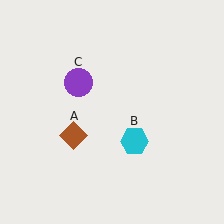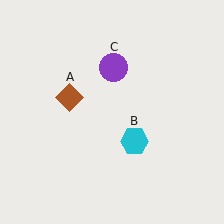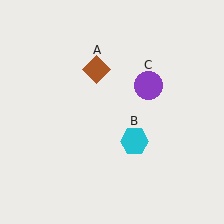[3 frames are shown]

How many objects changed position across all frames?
2 objects changed position: brown diamond (object A), purple circle (object C).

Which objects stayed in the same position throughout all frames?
Cyan hexagon (object B) remained stationary.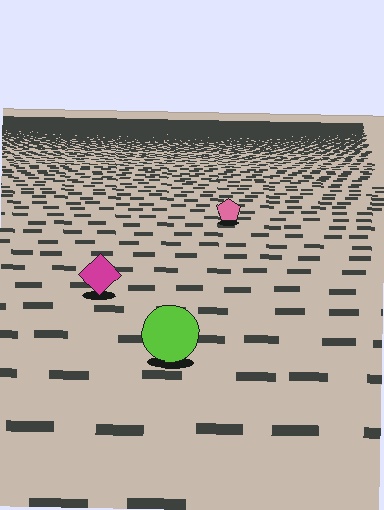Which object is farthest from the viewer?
The pink pentagon is farthest from the viewer. It appears smaller and the ground texture around it is denser.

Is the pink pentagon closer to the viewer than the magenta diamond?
No. The magenta diamond is closer — you can tell from the texture gradient: the ground texture is coarser near it.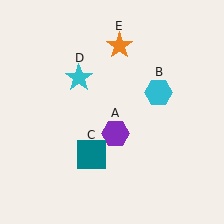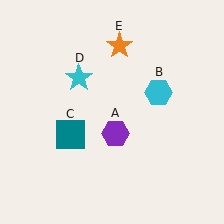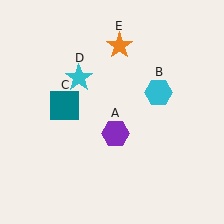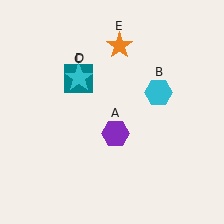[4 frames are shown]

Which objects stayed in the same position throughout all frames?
Purple hexagon (object A) and cyan hexagon (object B) and cyan star (object D) and orange star (object E) remained stationary.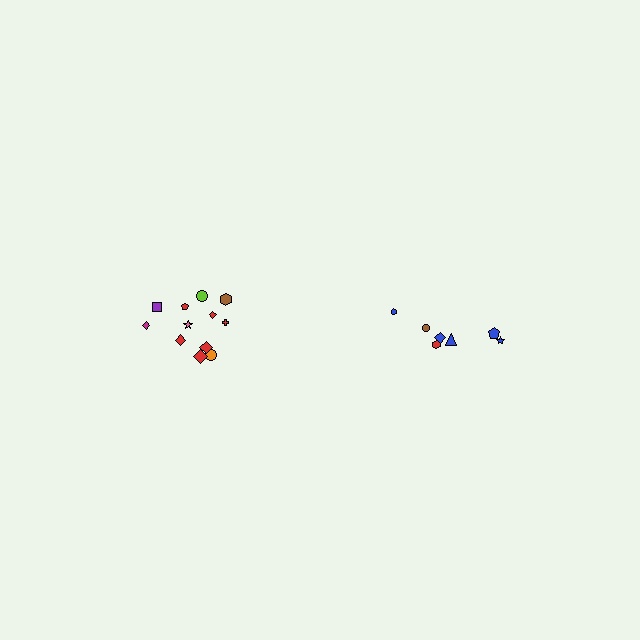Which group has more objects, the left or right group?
The left group.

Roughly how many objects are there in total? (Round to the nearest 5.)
Roughly 20 objects in total.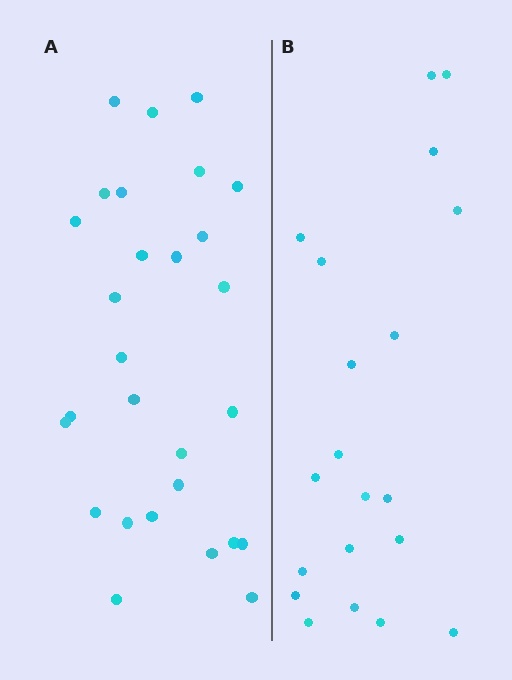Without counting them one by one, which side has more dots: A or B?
Region A (the left region) has more dots.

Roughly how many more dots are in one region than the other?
Region A has roughly 8 or so more dots than region B.